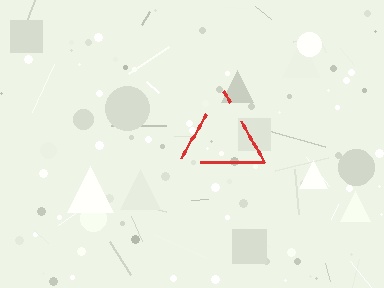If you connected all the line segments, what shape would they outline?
They would outline a triangle.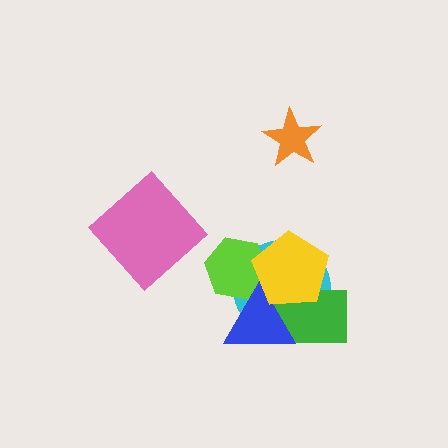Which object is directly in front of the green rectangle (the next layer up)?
The blue triangle is directly in front of the green rectangle.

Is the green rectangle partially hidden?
Yes, it is partially covered by another shape.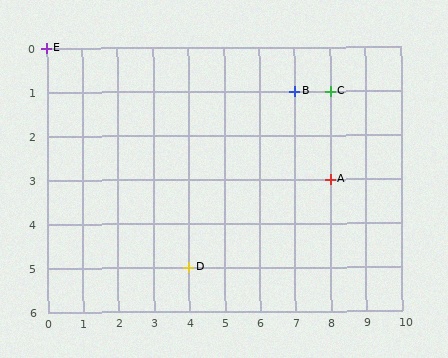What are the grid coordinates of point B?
Point B is at grid coordinates (7, 1).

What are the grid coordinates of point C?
Point C is at grid coordinates (8, 1).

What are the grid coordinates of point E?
Point E is at grid coordinates (0, 0).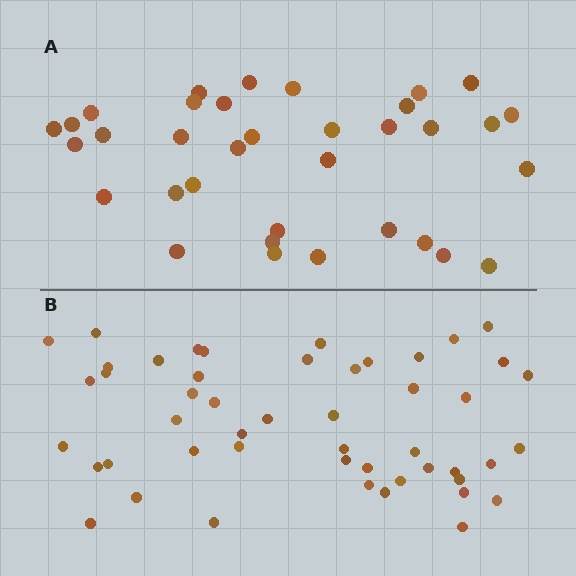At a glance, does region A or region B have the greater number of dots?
Region B (the bottom region) has more dots.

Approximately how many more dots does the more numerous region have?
Region B has approximately 15 more dots than region A.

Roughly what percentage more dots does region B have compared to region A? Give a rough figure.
About 40% more.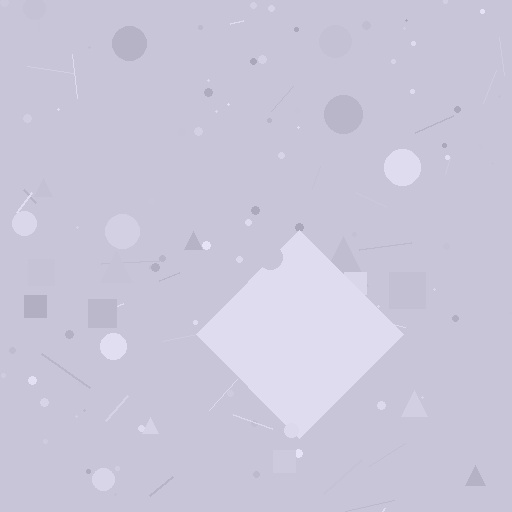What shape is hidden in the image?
A diamond is hidden in the image.